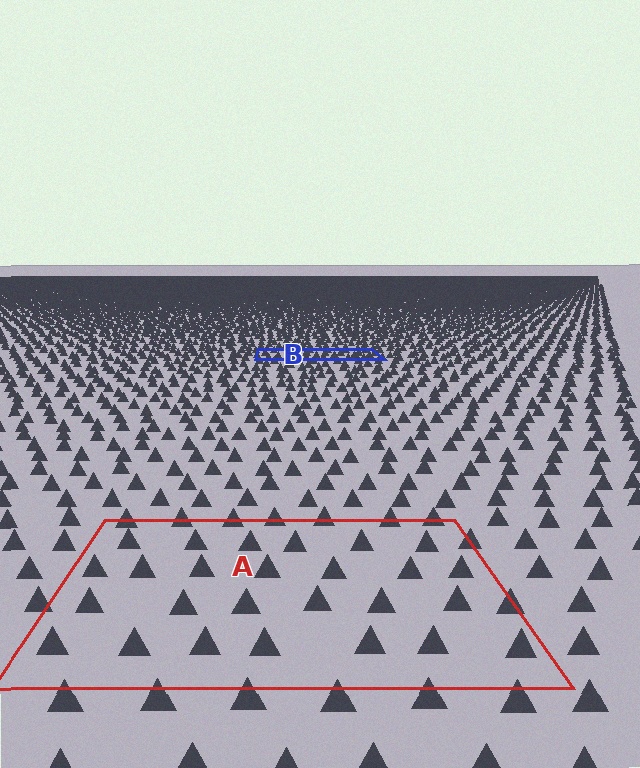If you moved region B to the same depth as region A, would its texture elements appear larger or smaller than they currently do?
They would appear larger. At a closer depth, the same texture elements are projected at a bigger on-screen size.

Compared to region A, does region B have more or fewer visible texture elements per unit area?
Region B has more texture elements per unit area — they are packed more densely because it is farther away.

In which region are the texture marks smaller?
The texture marks are smaller in region B, because it is farther away.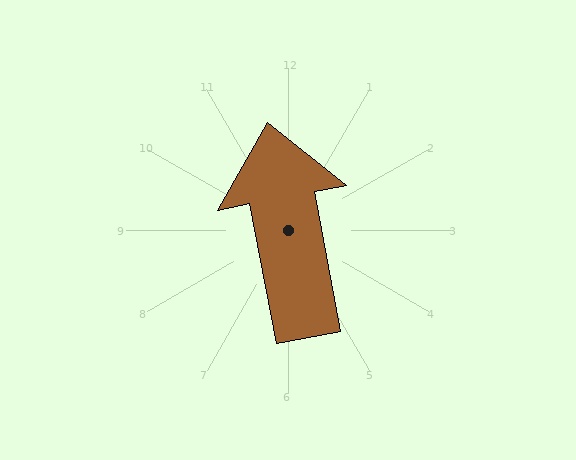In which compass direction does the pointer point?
North.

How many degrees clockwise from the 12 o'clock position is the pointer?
Approximately 349 degrees.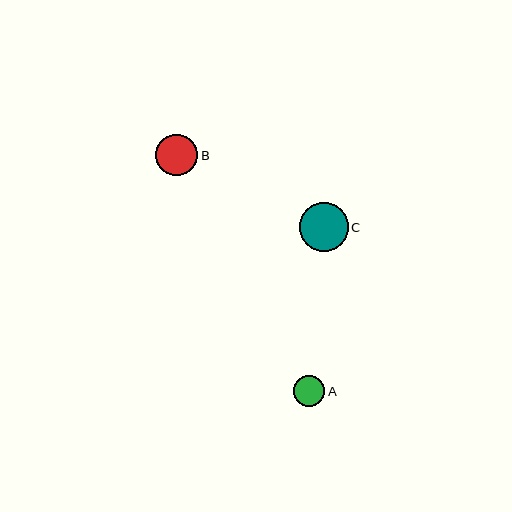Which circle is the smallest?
Circle A is the smallest with a size of approximately 31 pixels.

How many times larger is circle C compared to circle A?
Circle C is approximately 1.6 times the size of circle A.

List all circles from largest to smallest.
From largest to smallest: C, B, A.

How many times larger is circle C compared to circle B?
Circle C is approximately 1.2 times the size of circle B.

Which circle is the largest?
Circle C is the largest with a size of approximately 49 pixels.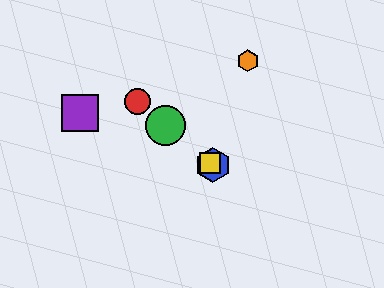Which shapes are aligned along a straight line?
The red circle, the blue hexagon, the green circle, the yellow square are aligned along a straight line.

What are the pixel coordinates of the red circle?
The red circle is at (138, 102).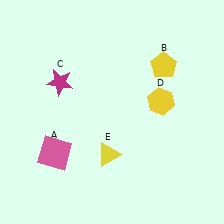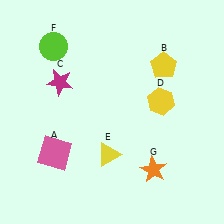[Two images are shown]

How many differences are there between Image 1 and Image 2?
There are 2 differences between the two images.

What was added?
A lime circle (F), an orange star (G) were added in Image 2.